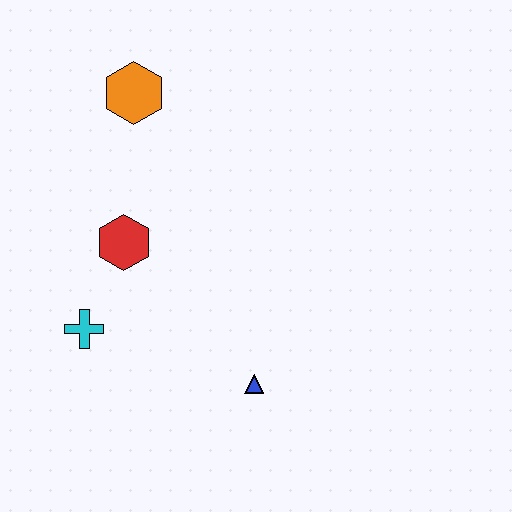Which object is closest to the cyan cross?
The red hexagon is closest to the cyan cross.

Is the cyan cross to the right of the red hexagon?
No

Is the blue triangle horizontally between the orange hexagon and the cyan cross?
No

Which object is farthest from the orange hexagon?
The blue triangle is farthest from the orange hexagon.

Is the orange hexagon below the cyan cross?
No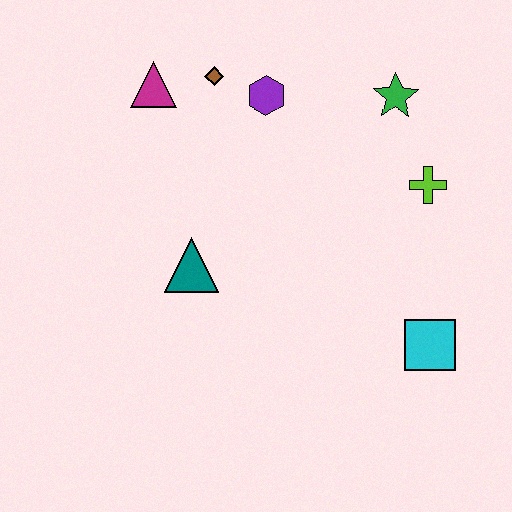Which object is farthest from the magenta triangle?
The cyan square is farthest from the magenta triangle.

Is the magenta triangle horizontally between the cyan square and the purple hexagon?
No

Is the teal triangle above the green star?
No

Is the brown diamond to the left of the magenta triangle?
No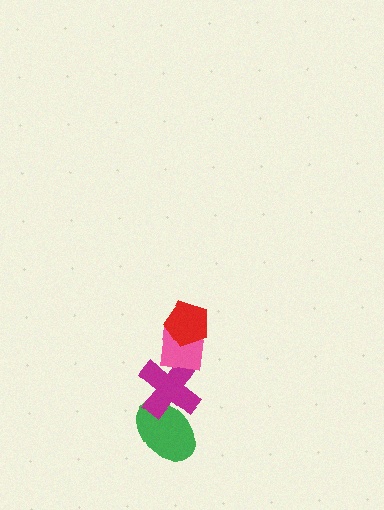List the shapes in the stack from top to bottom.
From top to bottom: the red pentagon, the pink square, the magenta cross, the green ellipse.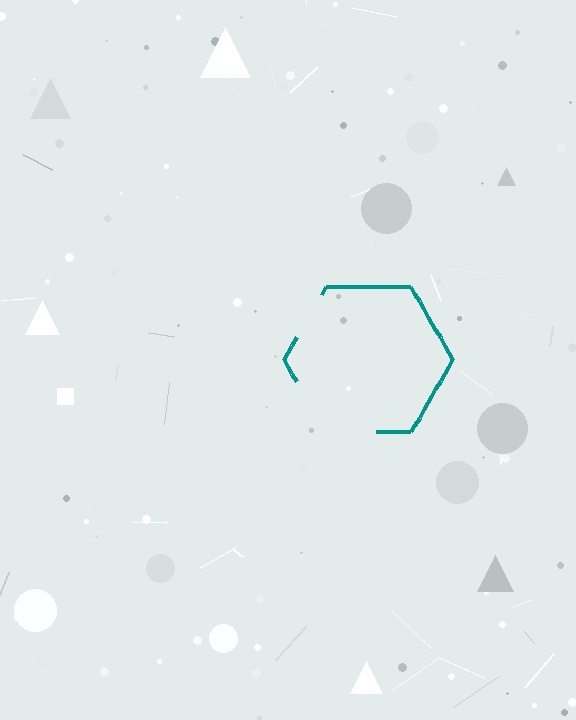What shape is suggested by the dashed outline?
The dashed outline suggests a hexagon.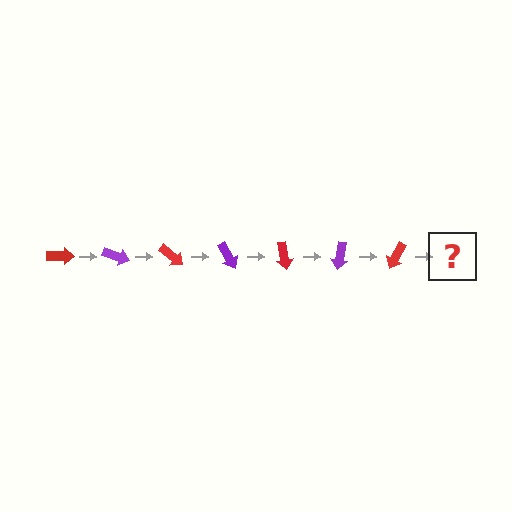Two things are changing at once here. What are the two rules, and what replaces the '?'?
The two rules are that it rotates 20 degrees each step and the color cycles through red and purple. The '?' should be a purple arrow, rotated 140 degrees from the start.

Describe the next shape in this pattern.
It should be a purple arrow, rotated 140 degrees from the start.